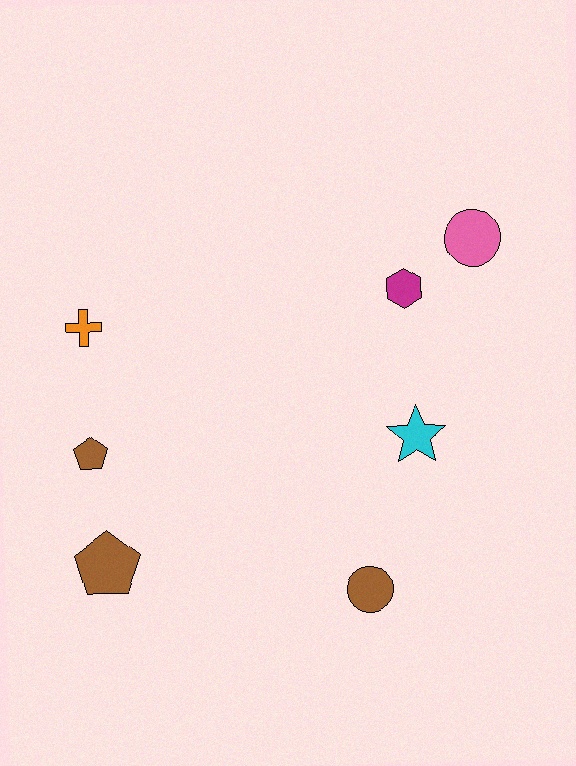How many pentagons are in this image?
There are 2 pentagons.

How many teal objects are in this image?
There are no teal objects.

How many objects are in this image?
There are 7 objects.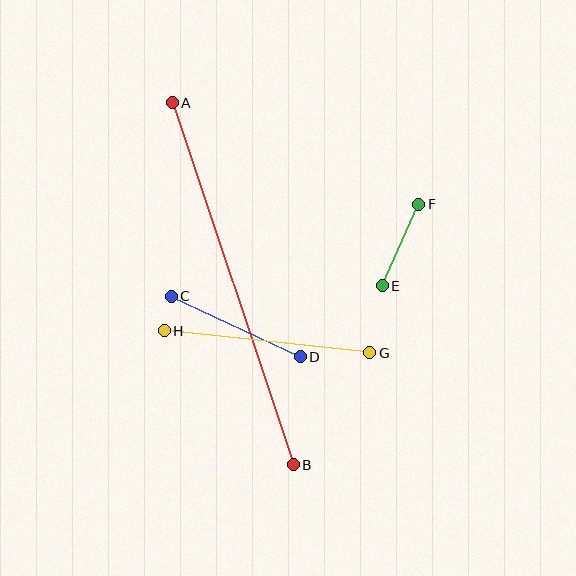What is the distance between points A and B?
The distance is approximately 382 pixels.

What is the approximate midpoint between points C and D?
The midpoint is at approximately (236, 326) pixels.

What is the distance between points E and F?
The distance is approximately 89 pixels.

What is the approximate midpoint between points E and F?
The midpoint is at approximately (400, 245) pixels.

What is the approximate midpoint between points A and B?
The midpoint is at approximately (233, 284) pixels.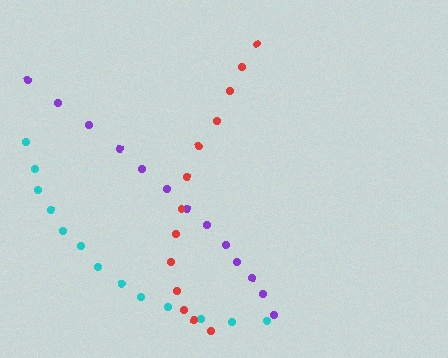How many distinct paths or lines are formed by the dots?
There are 3 distinct paths.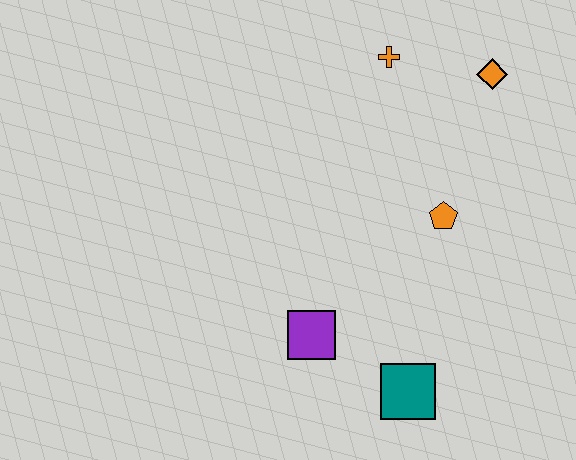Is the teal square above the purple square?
No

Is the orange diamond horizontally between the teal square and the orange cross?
No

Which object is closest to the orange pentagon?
The orange diamond is closest to the orange pentagon.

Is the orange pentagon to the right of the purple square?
Yes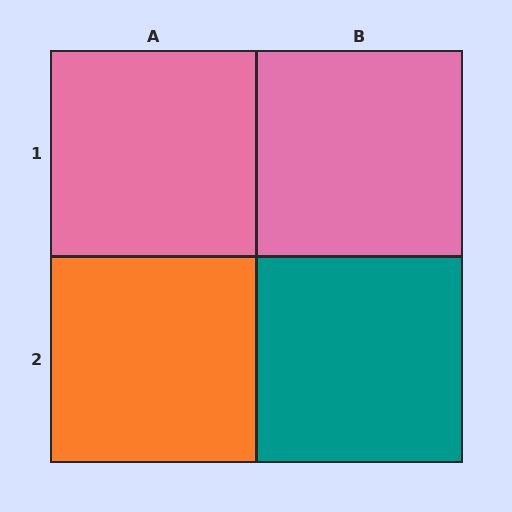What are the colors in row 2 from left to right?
Orange, teal.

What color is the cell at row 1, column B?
Pink.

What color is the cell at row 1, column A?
Pink.